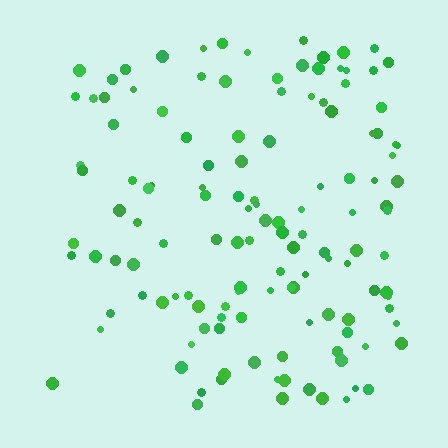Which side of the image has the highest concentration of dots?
The right.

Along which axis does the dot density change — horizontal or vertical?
Horizontal.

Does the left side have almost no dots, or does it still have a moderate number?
Still a moderate number, just noticeably fewer than the right.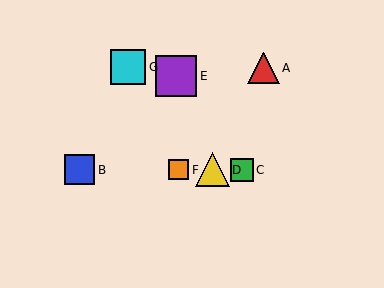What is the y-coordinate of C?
Object C is at y≈170.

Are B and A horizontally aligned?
No, B is at y≈170 and A is at y≈68.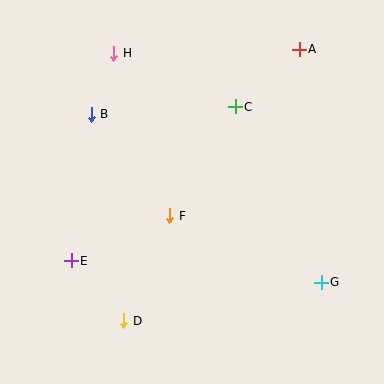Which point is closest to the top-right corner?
Point A is closest to the top-right corner.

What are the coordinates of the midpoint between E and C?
The midpoint between E and C is at (153, 184).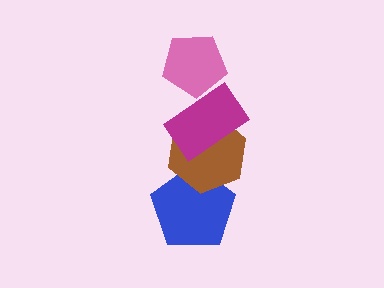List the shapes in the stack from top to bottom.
From top to bottom: the pink pentagon, the magenta rectangle, the brown hexagon, the blue pentagon.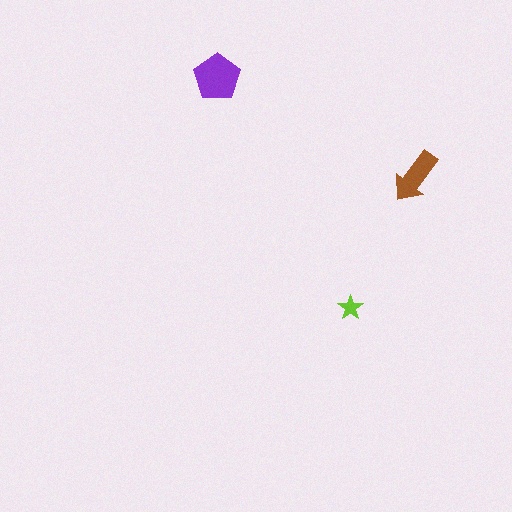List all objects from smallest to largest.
The lime star, the brown arrow, the purple pentagon.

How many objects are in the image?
There are 3 objects in the image.